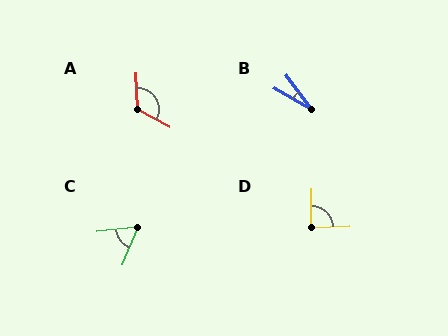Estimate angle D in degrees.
Approximately 86 degrees.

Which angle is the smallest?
B, at approximately 24 degrees.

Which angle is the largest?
A, at approximately 120 degrees.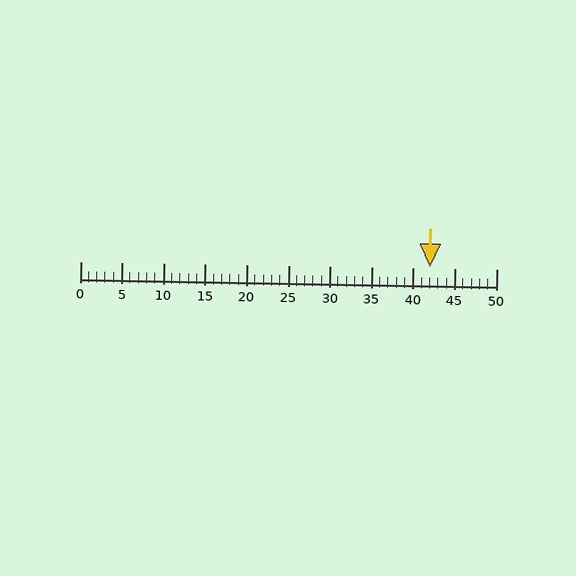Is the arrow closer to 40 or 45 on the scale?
The arrow is closer to 40.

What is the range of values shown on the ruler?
The ruler shows values from 0 to 50.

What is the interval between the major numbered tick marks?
The major tick marks are spaced 5 units apart.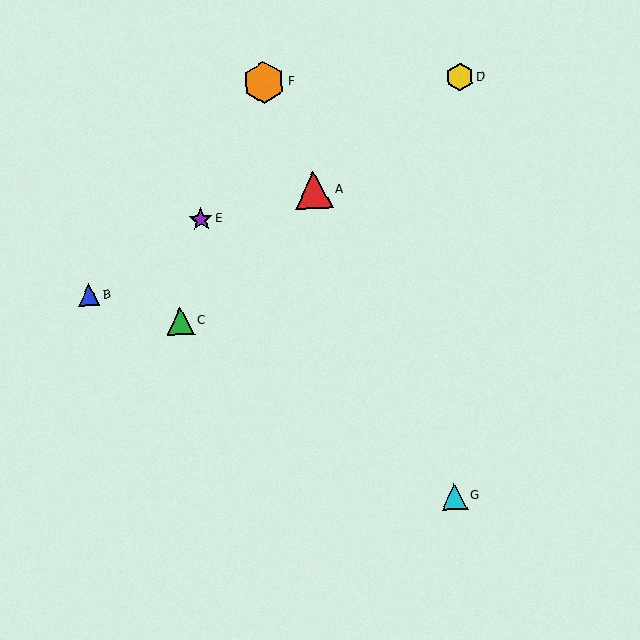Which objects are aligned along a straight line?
Objects A, F, G are aligned along a straight line.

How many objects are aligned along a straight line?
3 objects (A, F, G) are aligned along a straight line.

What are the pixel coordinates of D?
Object D is at (460, 77).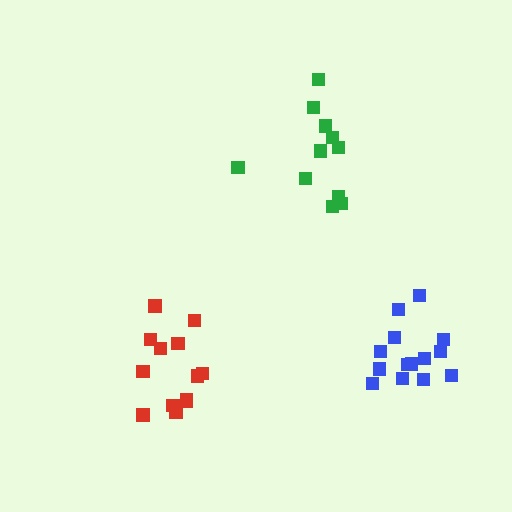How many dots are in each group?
Group 1: 13 dots, Group 2: 14 dots, Group 3: 11 dots (38 total).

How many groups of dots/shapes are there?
There are 3 groups.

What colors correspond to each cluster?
The clusters are colored: red, blue, green.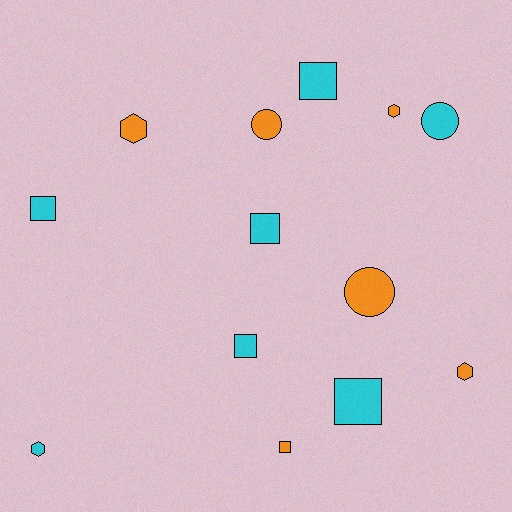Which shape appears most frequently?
Square, with 6 objects.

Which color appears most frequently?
Cyan, with 7 objects.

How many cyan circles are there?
There is 1 cyan circle.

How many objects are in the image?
There are 13 objects.